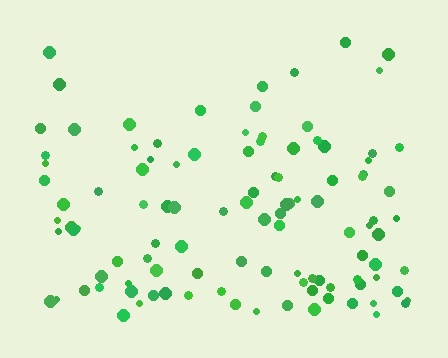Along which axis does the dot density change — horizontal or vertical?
Vertical.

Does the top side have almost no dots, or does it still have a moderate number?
Still a moderate number, just noticeably fewer than the bottom.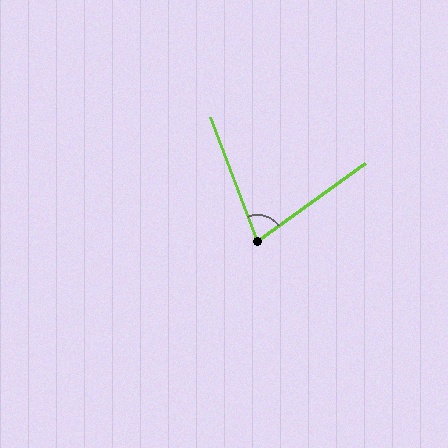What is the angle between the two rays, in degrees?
Approximately 75 degrees.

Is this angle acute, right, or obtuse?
It is acute.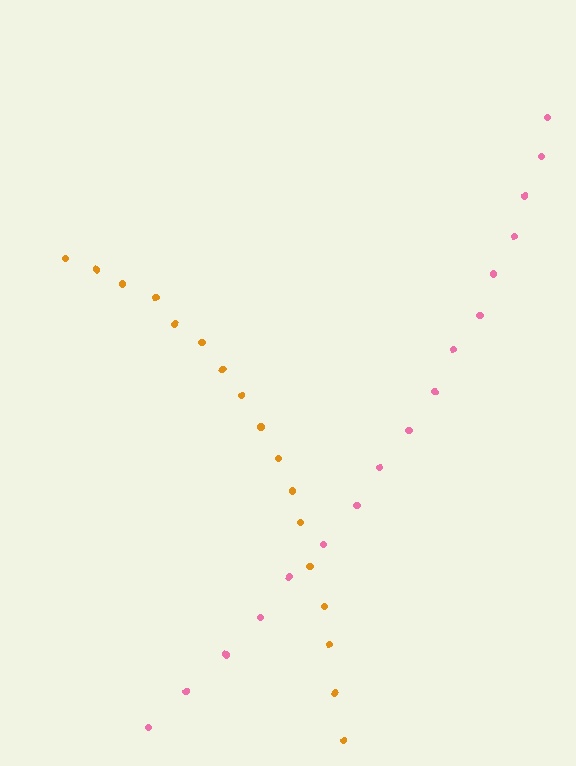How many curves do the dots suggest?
There are 2 distinct paths.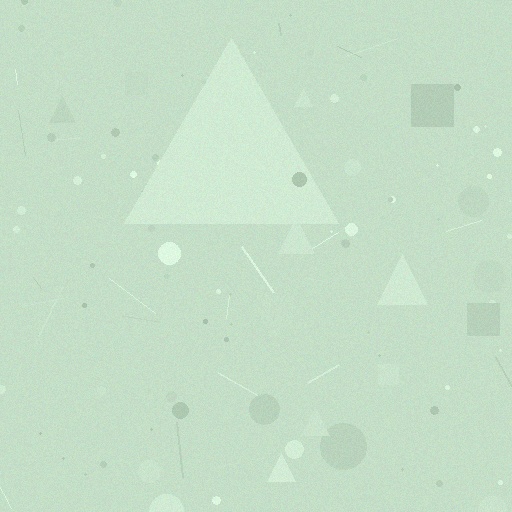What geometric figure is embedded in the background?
A triangle is embedded in the background.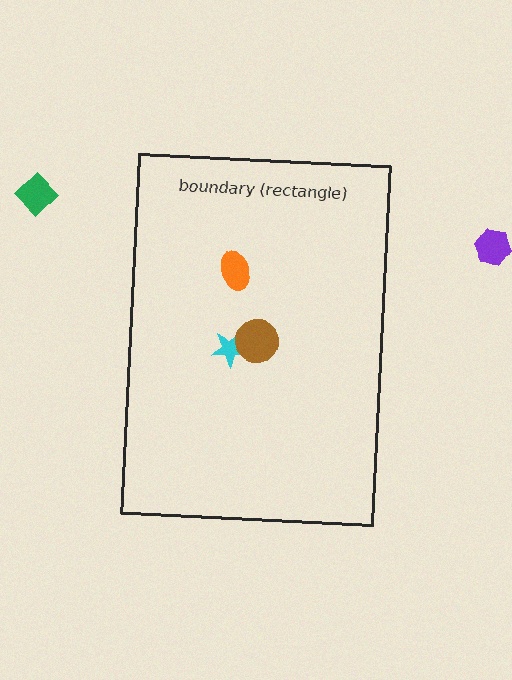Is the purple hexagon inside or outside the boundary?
Outside.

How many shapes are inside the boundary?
3 inside, 2 outside.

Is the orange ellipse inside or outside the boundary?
Inside.